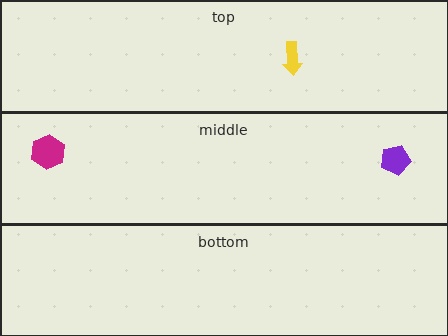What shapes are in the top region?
The yellow arrow.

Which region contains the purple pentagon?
The middle region.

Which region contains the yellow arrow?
The top region.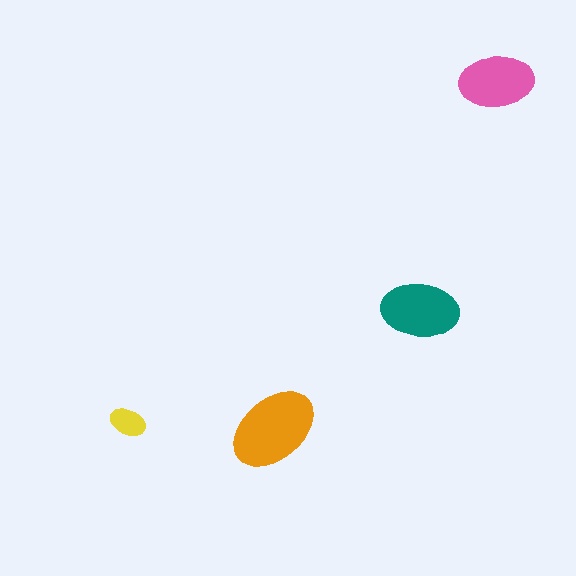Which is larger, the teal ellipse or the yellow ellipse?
The teal one.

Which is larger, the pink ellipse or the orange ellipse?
The orange one.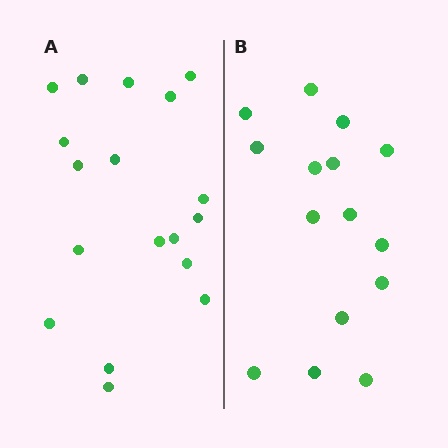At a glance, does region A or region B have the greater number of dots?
Region A (the left region) has more dots.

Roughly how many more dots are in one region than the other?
Region A has just a few more — roughly 2 or 3 more dots than region B.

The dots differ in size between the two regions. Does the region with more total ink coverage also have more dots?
No. Region B has more total ink coverage because its dots are larger, but region A actually contains more individual dots. Total area can be misleading — the number of items is what matters here.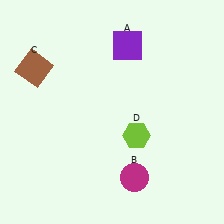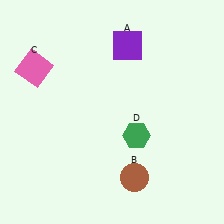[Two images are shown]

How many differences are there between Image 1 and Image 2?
There are 3 differences between the two images.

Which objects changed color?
B changed from magenta to brown. C changed from brown to pink. D changed from lime to green.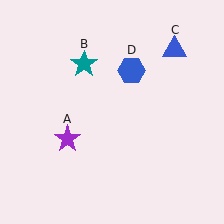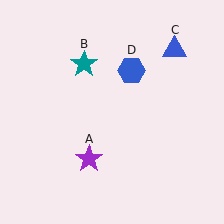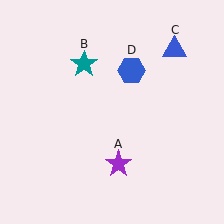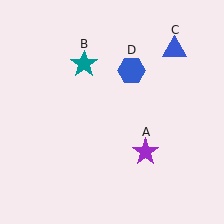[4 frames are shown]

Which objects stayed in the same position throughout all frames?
Teal star (object B) and blue triangle (object C) and blue hexagon (object D) remained stationary.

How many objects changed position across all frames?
1 object changed position: purple star (object A).